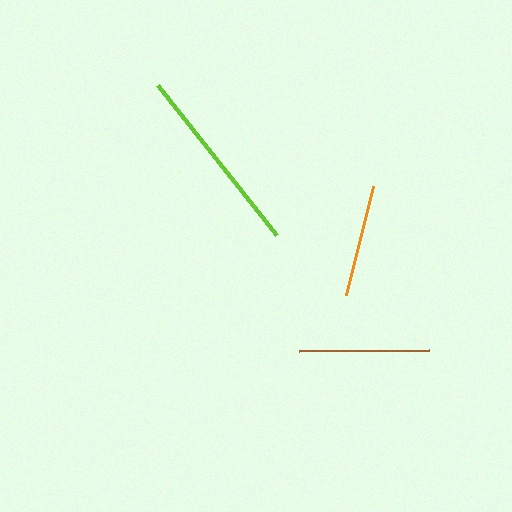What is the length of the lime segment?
The lime segment is approximately 192 pixels long.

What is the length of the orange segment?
The orange segment is approximately 113 pixels long.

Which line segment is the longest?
The lime line is the longest at approximately 192 pixels.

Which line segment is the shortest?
The orange line is the shortest at approximately 113 pixels.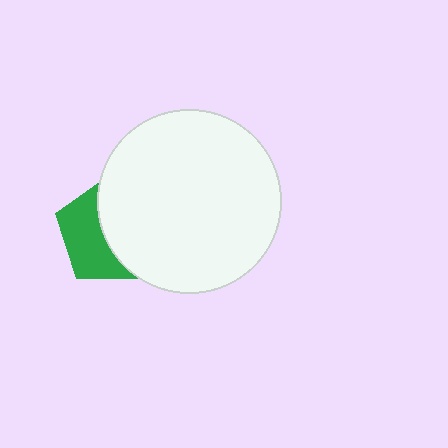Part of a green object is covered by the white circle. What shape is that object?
It is a pentagon.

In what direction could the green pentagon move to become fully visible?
The green pentagon could move left. That would shift it out from behind the white circle entirely.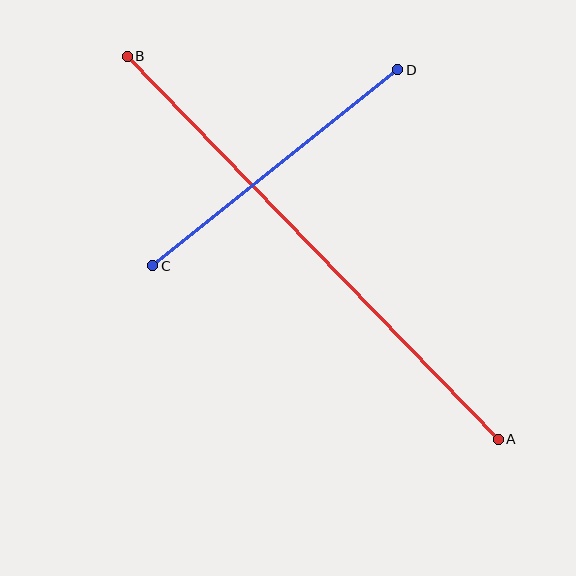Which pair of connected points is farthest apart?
Points A and B are farthest apart.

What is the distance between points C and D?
The distance is approximately 314 pixels.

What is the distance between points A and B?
The distance is approximately 533 pixels.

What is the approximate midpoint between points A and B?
The midpoint is at approximately (313, 248) pixels.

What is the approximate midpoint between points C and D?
The midpoint is at approximately (275, 168) pixels.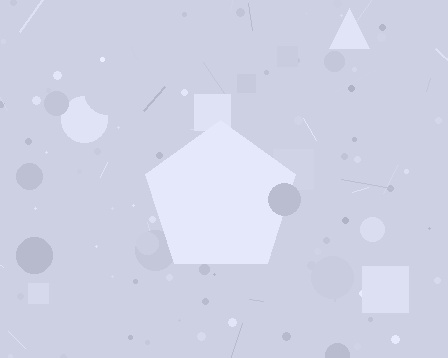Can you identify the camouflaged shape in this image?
The camouflaged shape is a pentagon.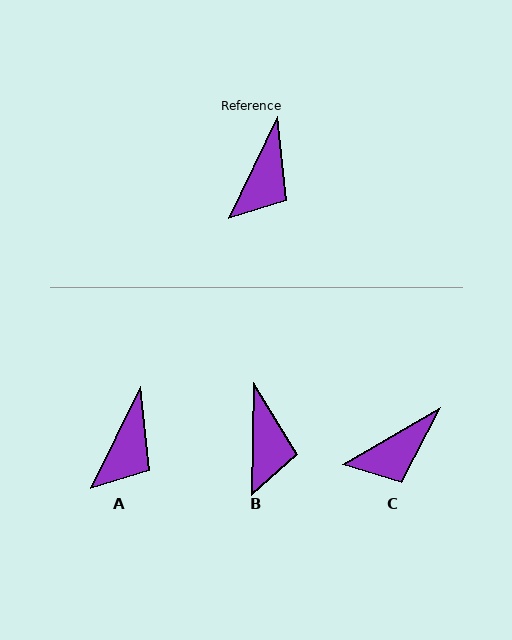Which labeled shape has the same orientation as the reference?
A.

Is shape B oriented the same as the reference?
No, it is off by about 25 degrees.